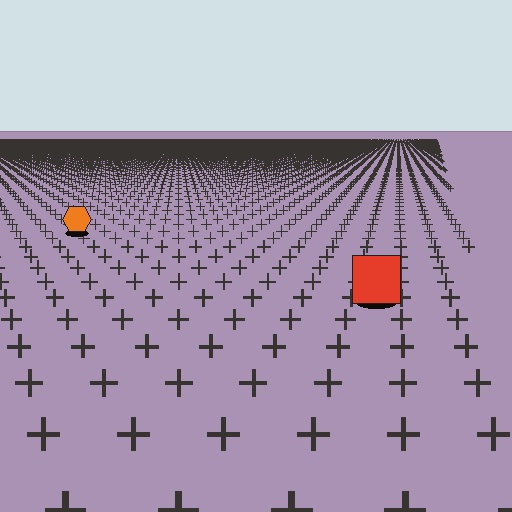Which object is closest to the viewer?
The red square is closest. The texture marks near it are larger and more spread out.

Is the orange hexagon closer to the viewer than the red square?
No. The red square is closer — you can tell from the texture gradient: the ground texture is coarser near it.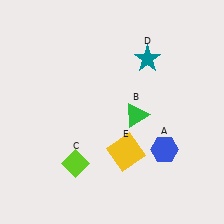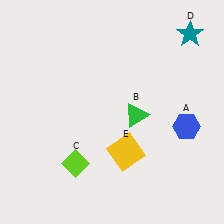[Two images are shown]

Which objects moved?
The objects that moved are: the blue hexagon (A), the teal star (D).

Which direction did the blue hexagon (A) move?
The blue hexagon (A) moved up.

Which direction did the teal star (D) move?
The teal star (D) moved right.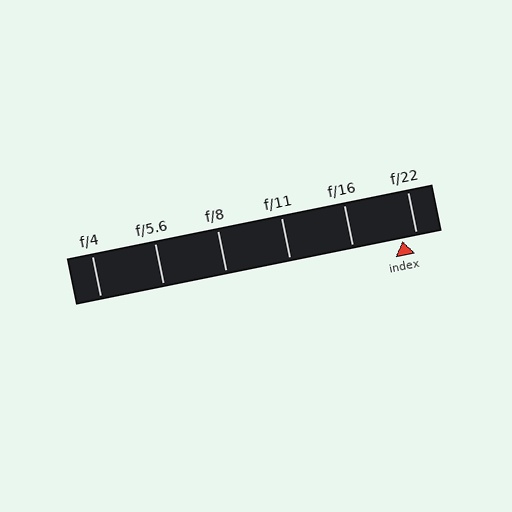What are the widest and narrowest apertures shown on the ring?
The widest aperture shown is f/4 and the narrowest is f/22.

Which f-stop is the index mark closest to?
The index mark is closest to f/22.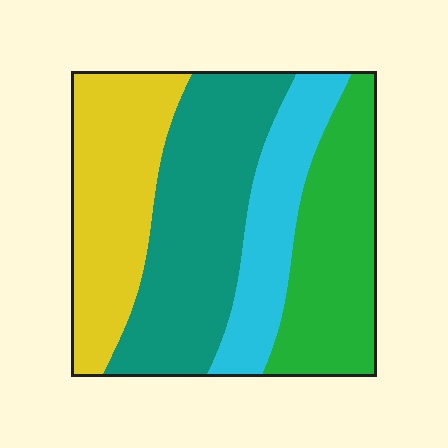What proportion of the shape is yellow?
Yellow takes up about one quarter (1/4) of the shape.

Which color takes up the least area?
Cyan, at roughly 15%.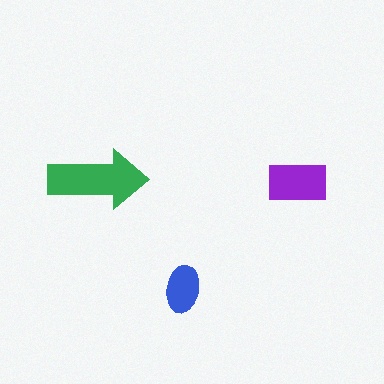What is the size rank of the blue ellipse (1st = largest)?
3rd.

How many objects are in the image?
There are 3 objects in the image.